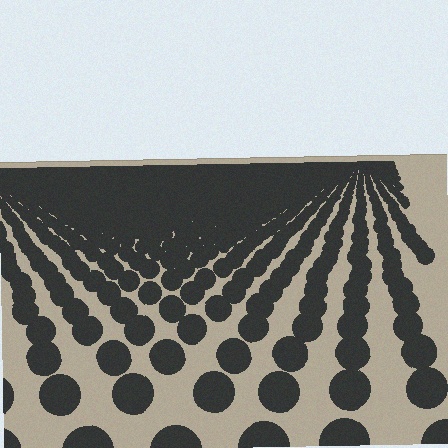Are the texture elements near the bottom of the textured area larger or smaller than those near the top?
Larger. Near the bottom, elements are closer to the viewer and appear at a bigger on-screen size.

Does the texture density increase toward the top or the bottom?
Density increases toward the top.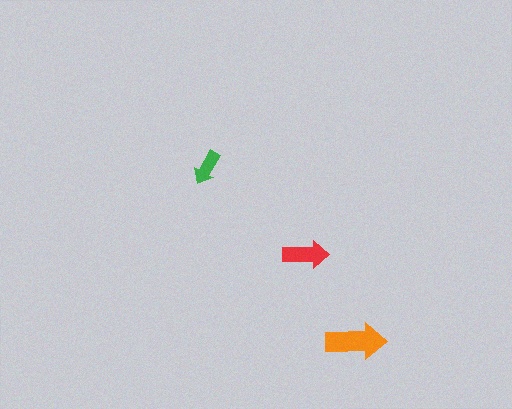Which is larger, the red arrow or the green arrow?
The red one.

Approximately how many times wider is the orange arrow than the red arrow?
About 1.5 times wider.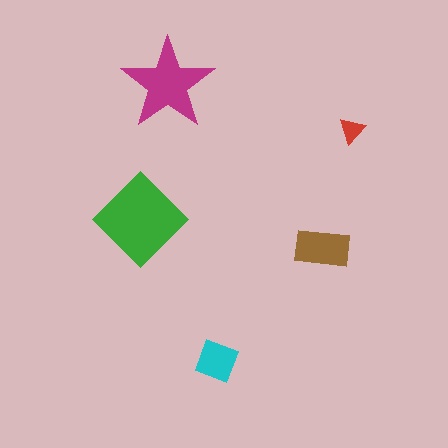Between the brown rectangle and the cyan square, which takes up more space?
The brown rectangle.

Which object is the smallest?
The red triangle.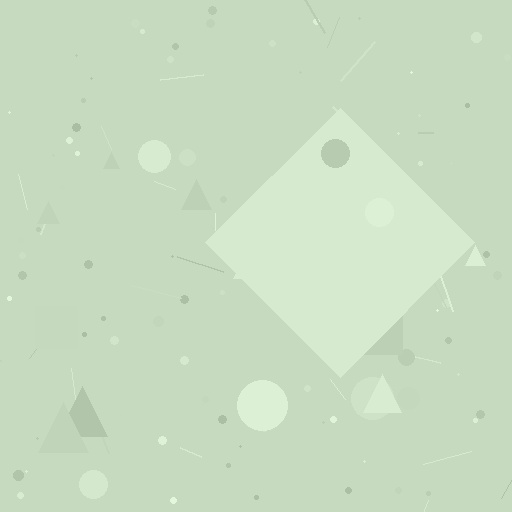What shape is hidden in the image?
A diamond is hidden in the image.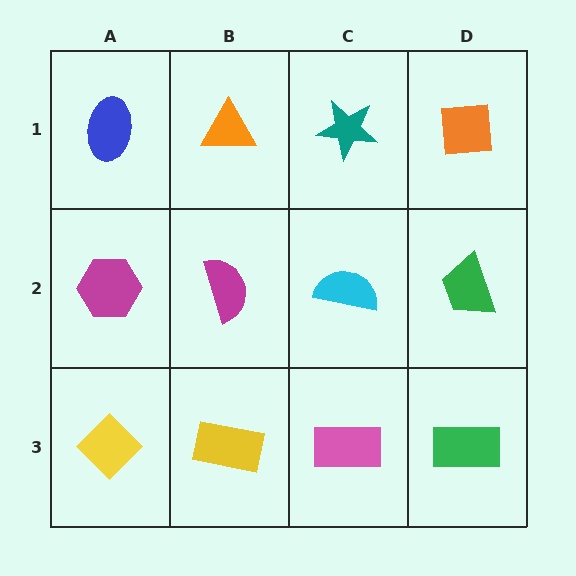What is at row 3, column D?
A green rectangle.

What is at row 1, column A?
A blue ellipse.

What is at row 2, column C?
A cyan semicircle.